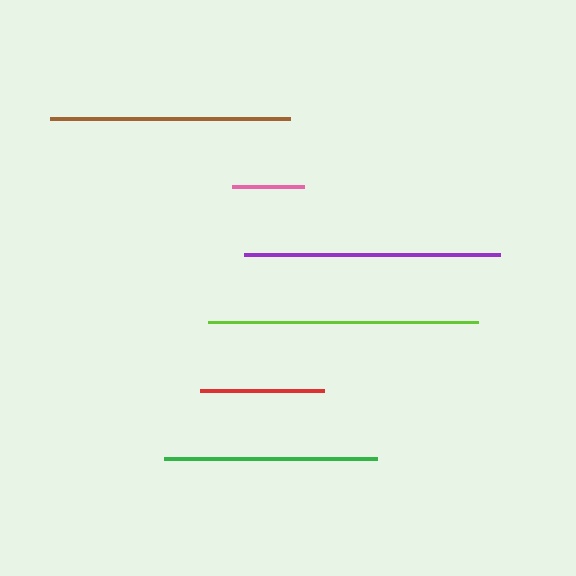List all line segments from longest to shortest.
From longest to shortest: lime, purple, brown, green, red, pink.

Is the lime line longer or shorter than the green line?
The lime line is longer than the green line.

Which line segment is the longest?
The lime line is the longest at approximately 270 pixels.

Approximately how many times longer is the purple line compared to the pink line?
The purple line is approximately 3.5 times the length of the pink line.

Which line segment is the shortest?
The pink line is the shortest at approximately 73 pixels.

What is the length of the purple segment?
The purple segment is approximately 255 pixels long.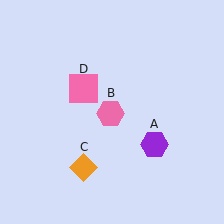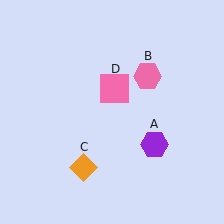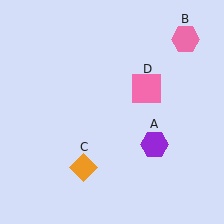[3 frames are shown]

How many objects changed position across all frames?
2 objects changed position: pink hexagon (object B), pink square (object D).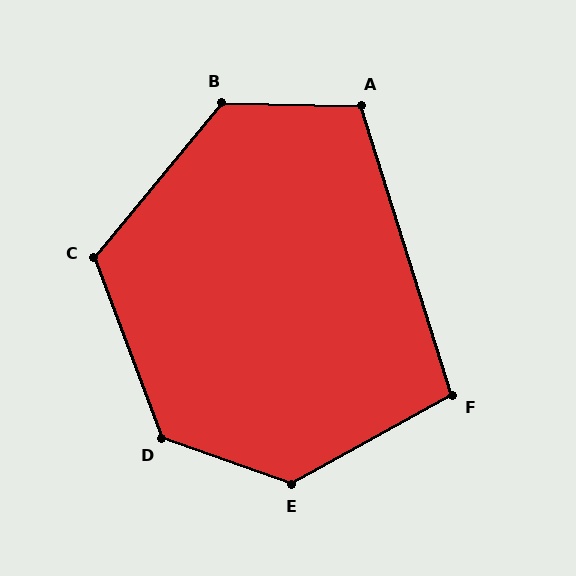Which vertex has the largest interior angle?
E, at approximately 132 degrees.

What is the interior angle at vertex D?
Approximately 130 degrees (obtuse).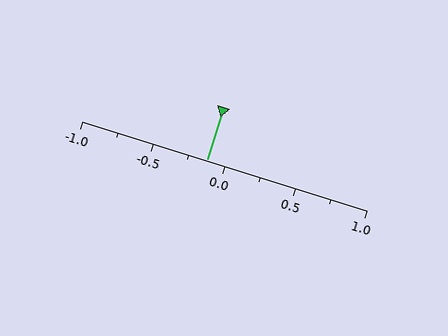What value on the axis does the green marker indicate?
The marker indicates approximately -0.12.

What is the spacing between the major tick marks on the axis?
The major ticks are spaced 0.5 apart.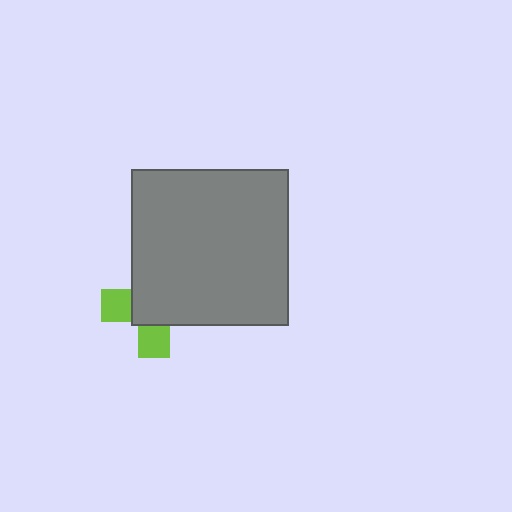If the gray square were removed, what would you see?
You would see the complete lime cross.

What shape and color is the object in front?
The object in front is a gray square.